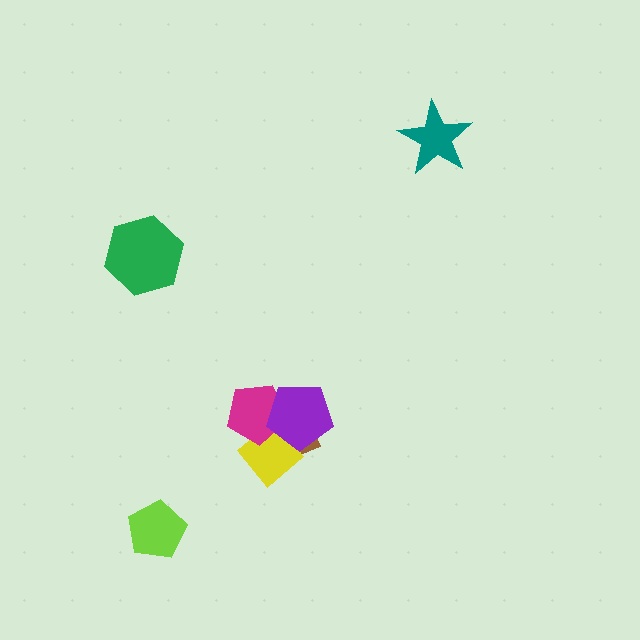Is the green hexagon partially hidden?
No, no other shape covers it.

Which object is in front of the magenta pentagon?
The purple pentagon is in front of the magenta pentagon.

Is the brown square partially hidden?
Yes, it is partially covered by another shape.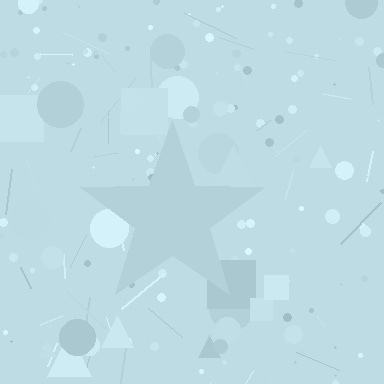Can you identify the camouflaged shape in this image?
The camouflaged shape is a star.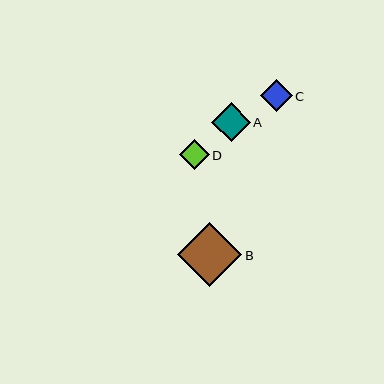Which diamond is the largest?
Diamond B is the largest with a size of approximately 64 pixels.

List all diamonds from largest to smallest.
From largest to smallest: B, A, C, D.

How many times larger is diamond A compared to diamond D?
Diamond A is approximately 1.3 times the size of diamond D.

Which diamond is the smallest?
Diamond D is the smallest with a size of approximately 30 pixels.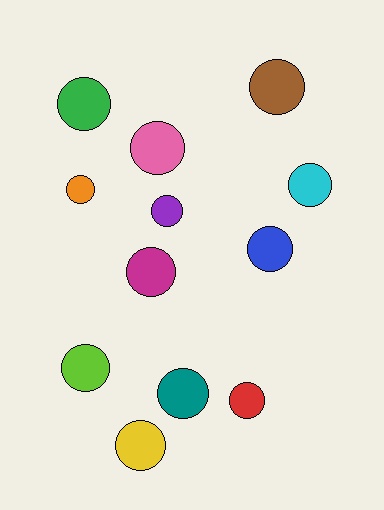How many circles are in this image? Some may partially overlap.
There are 12 circles.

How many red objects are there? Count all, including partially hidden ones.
There is 1 red object.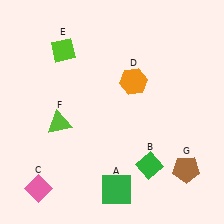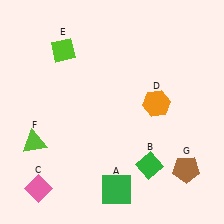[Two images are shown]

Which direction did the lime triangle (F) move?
The lime triangle (F) moved left.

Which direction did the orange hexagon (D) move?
The orange hexagon (D) moved right.